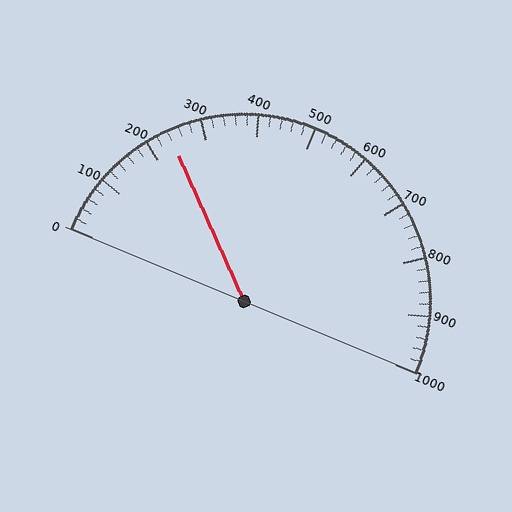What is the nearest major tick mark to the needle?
The nearest major tick mark is 200.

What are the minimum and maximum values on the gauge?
The gauge ranges from 0 to 1000.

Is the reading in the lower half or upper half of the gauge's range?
The reading is in the lower half of the range (0 to 1000).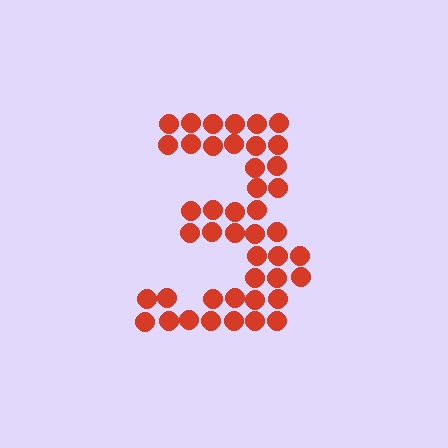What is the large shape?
The large shape is the digit 3.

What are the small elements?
The small elements are circles.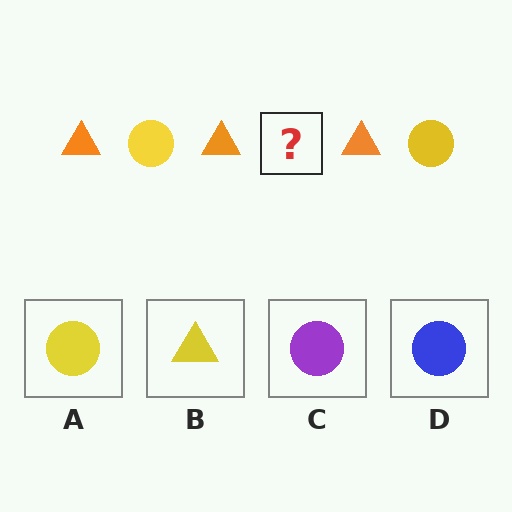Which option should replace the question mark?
Option A.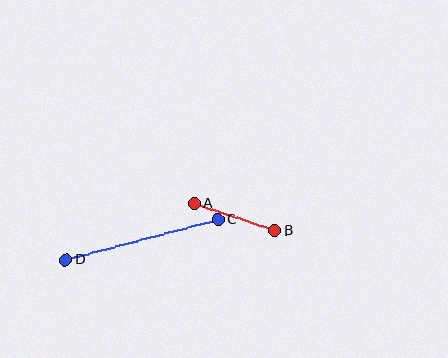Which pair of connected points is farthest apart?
Points C and D are farthest apart.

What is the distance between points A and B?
The distance is approximately 85 pixels.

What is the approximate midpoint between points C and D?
The midpoint is at approximately (142, 240) pixels.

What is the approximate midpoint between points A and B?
The midpoint is at approximately (235, 217) pixels.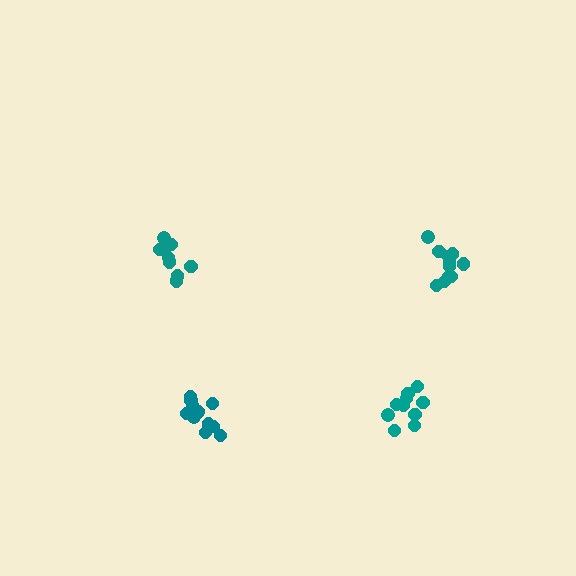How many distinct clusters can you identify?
There are 4 distinct clusters.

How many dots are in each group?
Group 1: 12 dots, Group 2: 9 dots, Group 3: 11 dots, Group 4: 10 dots (42 total).